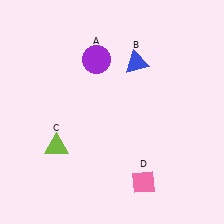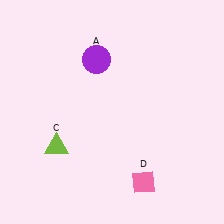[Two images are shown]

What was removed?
The blue triangle (B) was removed in Image 2.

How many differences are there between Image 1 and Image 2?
There is 1 difference between the two images.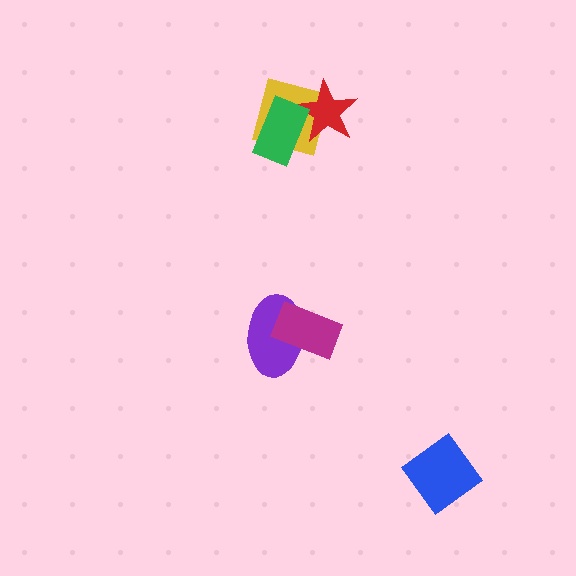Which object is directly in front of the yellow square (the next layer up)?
The red star is directly in front of the yellow square.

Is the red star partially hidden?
Yes, it is partially covered by another shape.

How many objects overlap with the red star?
2 objects overlap with the red star.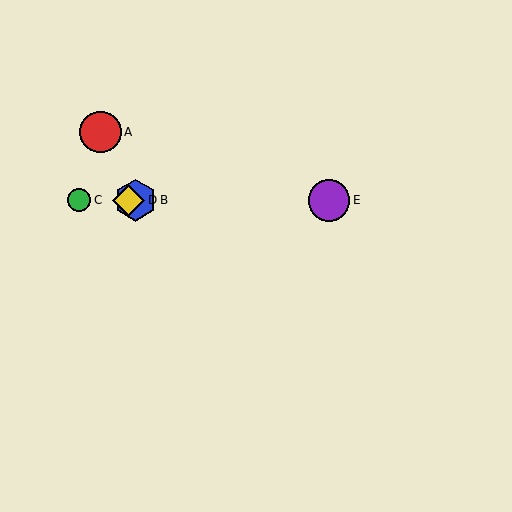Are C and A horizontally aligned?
No, C is at y≈200 and A is at y≈132.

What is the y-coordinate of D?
Object D is at y≈200.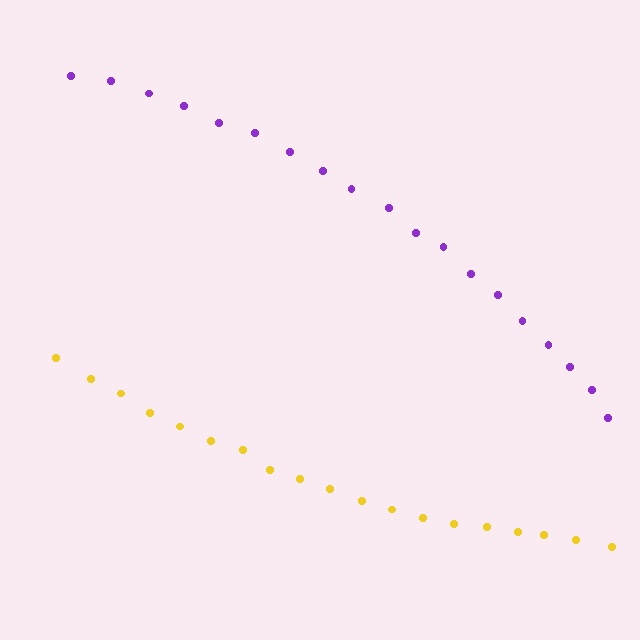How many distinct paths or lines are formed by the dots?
There are 2 distinct paths.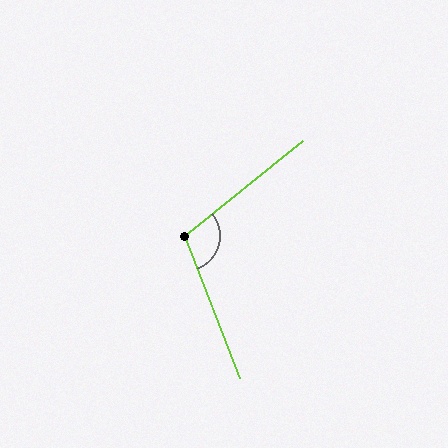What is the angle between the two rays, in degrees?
Approximately 108 degrees.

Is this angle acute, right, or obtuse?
It is obtuse.